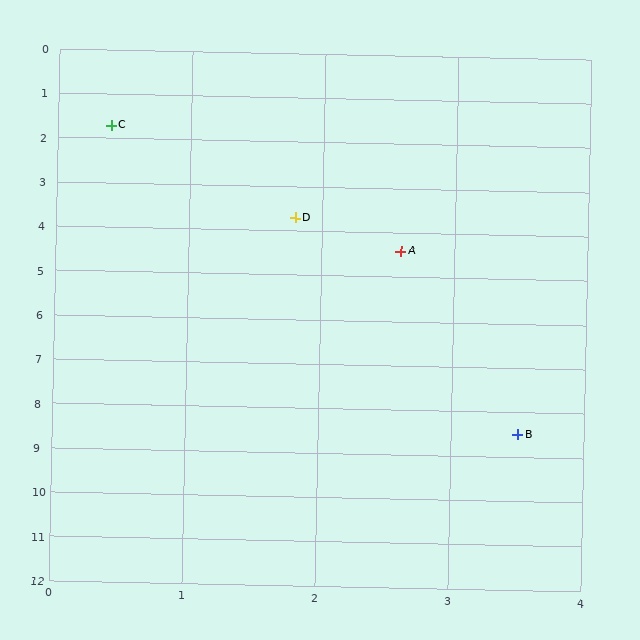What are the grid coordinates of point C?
Point C is at approximately (0.4, 1.7).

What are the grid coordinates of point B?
Point B is at approximately (3.5, 8.5).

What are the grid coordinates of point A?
Point A is at approximately (2.6, 4.4).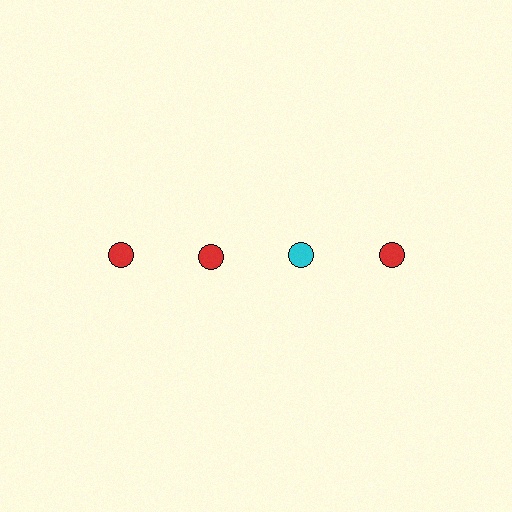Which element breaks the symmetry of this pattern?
The cyan circle in the top row, center column breaks the symmetry. All other shapes are red circles.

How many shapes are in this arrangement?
There are 4 shapes arranged in a grid pattern.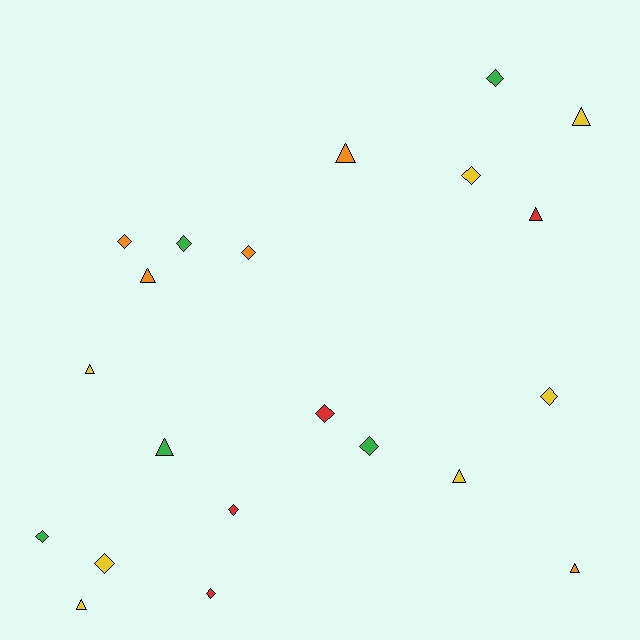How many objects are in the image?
There are 21 objects.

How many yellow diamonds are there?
There are 3 yellow diamonds.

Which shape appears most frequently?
Diamond, with 12 objects.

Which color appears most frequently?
Yellow, with 7 objects.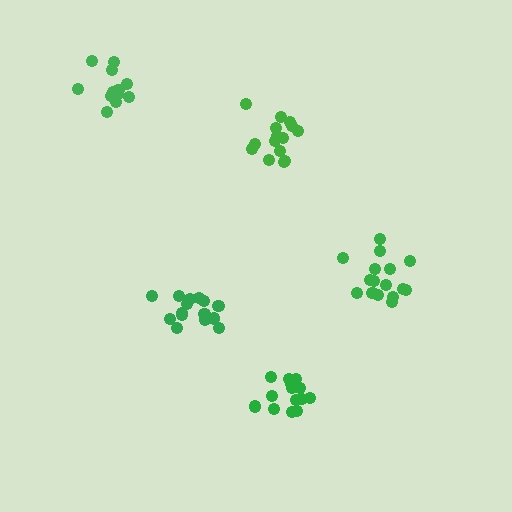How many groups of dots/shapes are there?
There are 5 groups.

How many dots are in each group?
Group 1: 16 dots, Group 2: 15 dots, Group 3: 12 dots, Group 4: 16 dots, Group 5: 15 dots (74 total).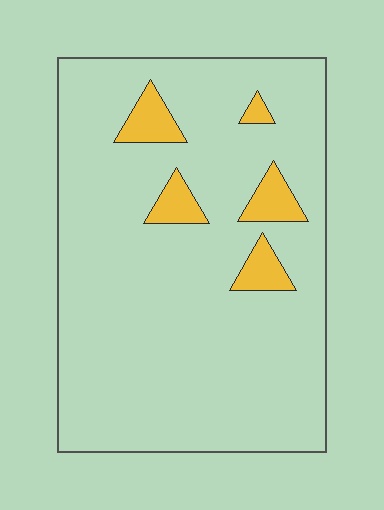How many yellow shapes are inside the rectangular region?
5.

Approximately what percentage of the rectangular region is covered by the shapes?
Approximately 10%.